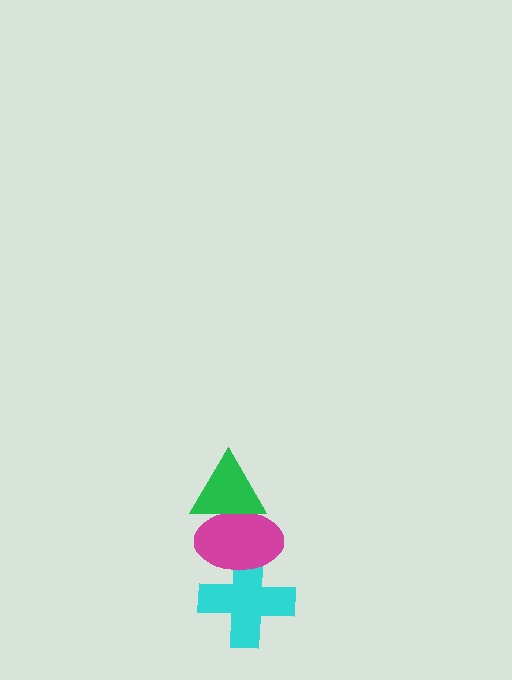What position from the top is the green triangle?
The green triangle is 1st from the top.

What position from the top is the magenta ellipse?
The magenta ellipse is 2nd from the top.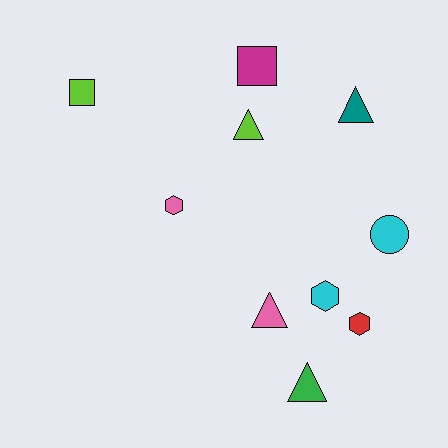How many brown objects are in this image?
There are no brown objects.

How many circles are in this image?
There is 1 circle.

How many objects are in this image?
There are 10 objects.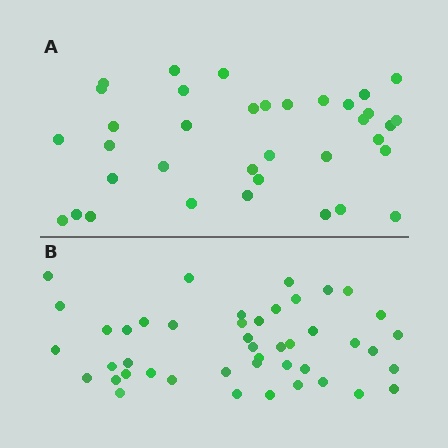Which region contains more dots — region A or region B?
Region B (the bottom region) has more dots.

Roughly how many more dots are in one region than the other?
Region B has roughly 8 or so more dots than region A.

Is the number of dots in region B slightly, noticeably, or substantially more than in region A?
Region B has noticeably more, but not dramatically so. The ratio is roughly 1.2 to 1.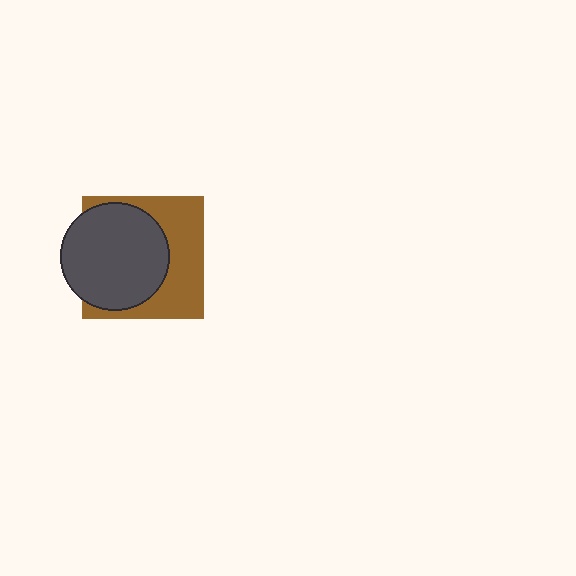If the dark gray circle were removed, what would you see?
You would see the complete brown square.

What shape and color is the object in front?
The object in front is a dark gray circle.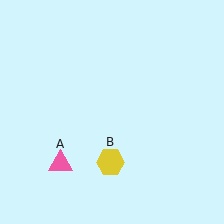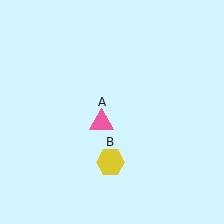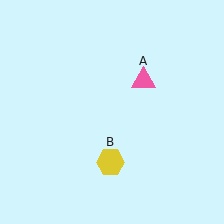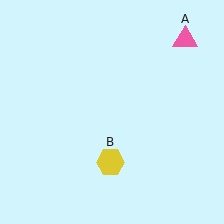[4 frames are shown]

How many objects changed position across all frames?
1 object changed position: pink triangle (object A).